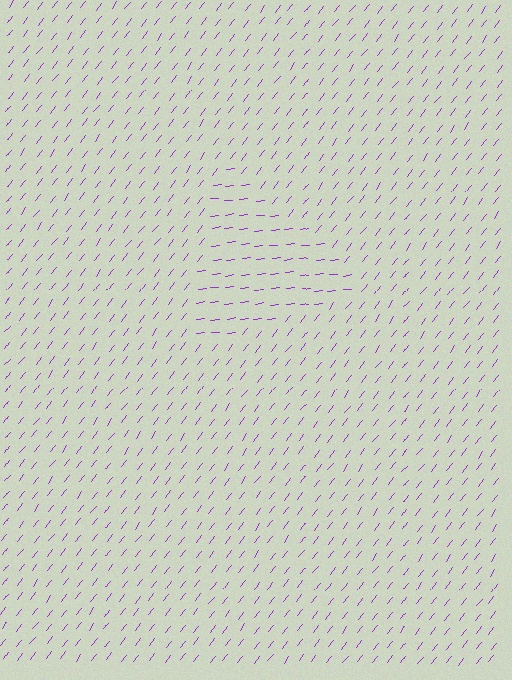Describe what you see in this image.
The image is filled with small purple line segments. A triangle region in the image has lines oriented differently from the surrounding lines, creating a visible texture boundary.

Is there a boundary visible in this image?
Yes, there is a texture boundary formed by a change in line orientation.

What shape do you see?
I see a triangle.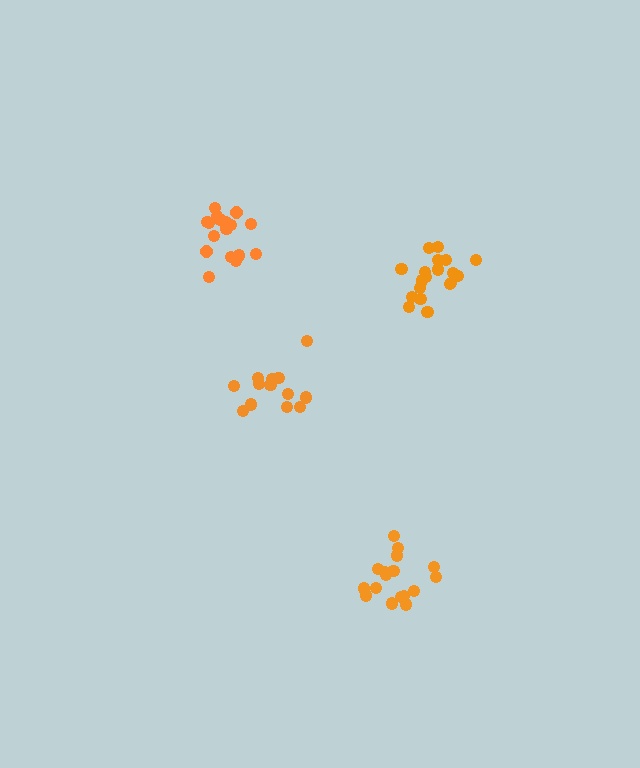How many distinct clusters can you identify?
There are 4 distinct clusters.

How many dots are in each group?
Group 1: 18 dots, Group 2: 17 dots, Group 3: 19 dots, Group 4: 13 dots (67 total).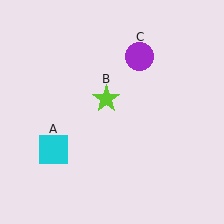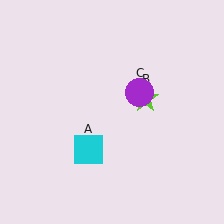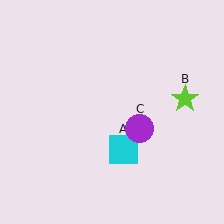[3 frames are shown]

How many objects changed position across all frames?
3 objects changed position: cyan square (object A), lime star (object B), purple circle (object C).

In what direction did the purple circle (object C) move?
The purple circle (object C) moved down.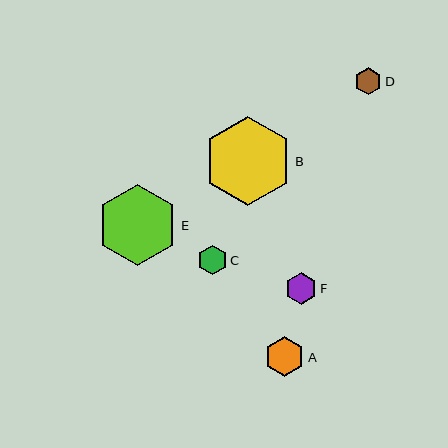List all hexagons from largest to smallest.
From largest to smallest: B, E, A, F, C, D.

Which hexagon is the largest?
Hexagon B is the largest with a size of approximately 89 pixels.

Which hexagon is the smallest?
Hexagon D is the smallest with a size of approximately 27 pixels.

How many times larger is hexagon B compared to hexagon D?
Hexagon B is approximately 3.3 times the size of hexagon D.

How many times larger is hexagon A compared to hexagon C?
Hexagon A is approximately 1.4 times the size of hexagon C.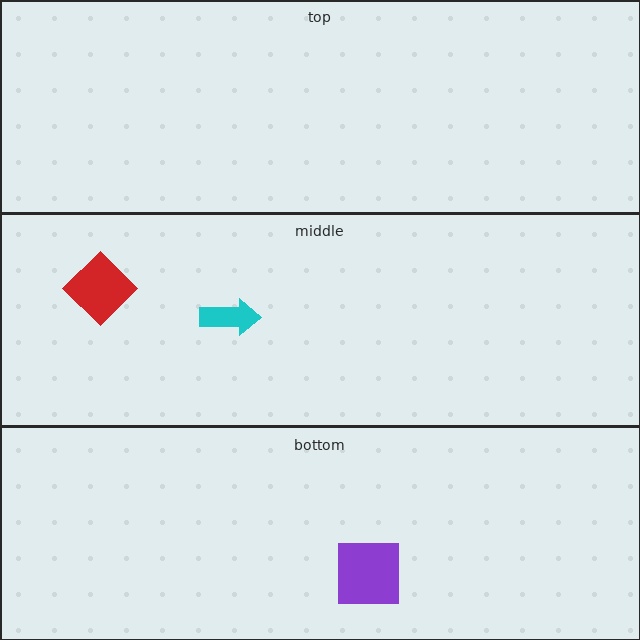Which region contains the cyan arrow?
The middle region.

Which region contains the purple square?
The bottom region.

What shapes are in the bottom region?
The purple square.